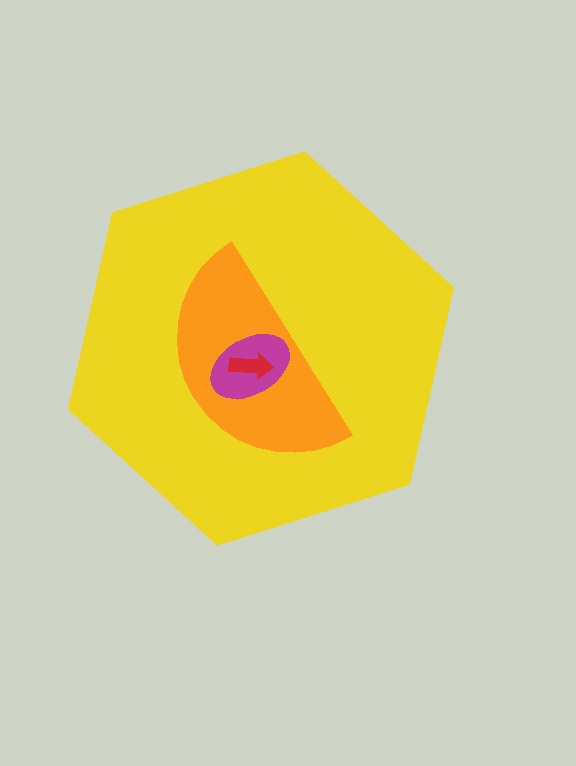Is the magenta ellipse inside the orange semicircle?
Yes.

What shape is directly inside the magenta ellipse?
The red arrow.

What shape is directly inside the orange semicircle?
The magenta ellipse.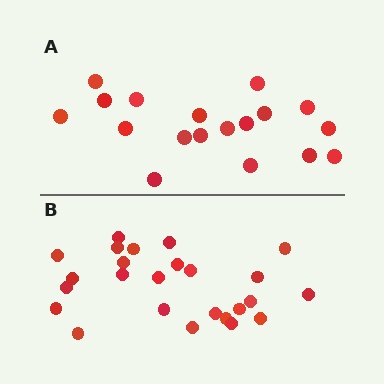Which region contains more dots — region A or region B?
Region B (the bottom region) has more dots.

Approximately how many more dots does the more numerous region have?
Region B has roughly 8 or so more dots than region A.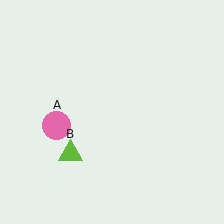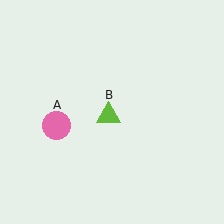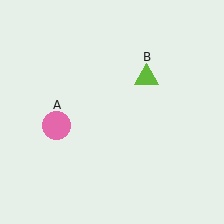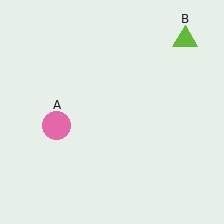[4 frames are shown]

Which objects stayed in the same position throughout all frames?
Pink circle (object A) remained stationary.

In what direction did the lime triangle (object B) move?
The lime triangle (object B) moved up and to the right.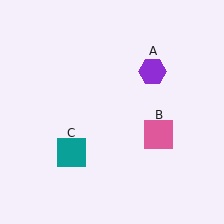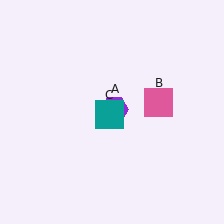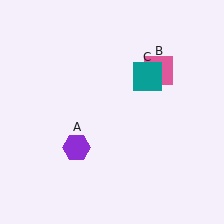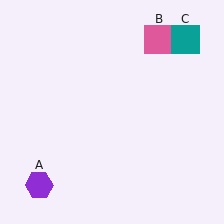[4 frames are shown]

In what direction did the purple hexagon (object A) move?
The purple hexagon (object A) moved down and to the left.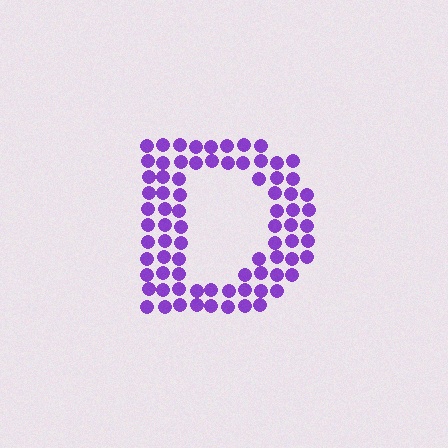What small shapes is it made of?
It is made of small circles.